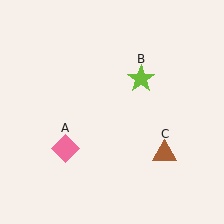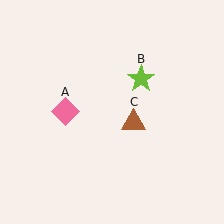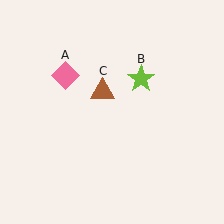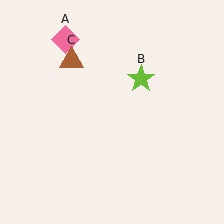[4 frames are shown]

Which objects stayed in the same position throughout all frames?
Lime star (object B) remained stationary.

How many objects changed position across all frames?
2 objects changed position: pink diamond (object A), brown triangle (object C).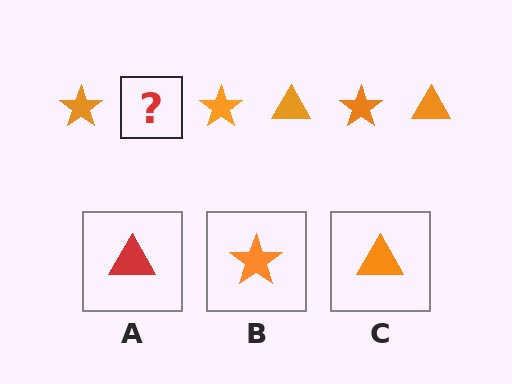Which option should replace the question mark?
Option C.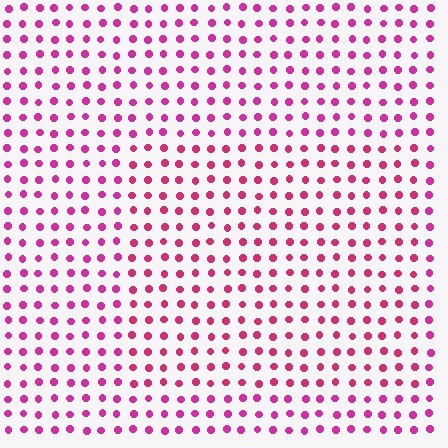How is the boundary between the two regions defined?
The boundary is defined purely by a slight shift in hue (about 17 degrees). Spacing, size, and orientation are identical on both sides.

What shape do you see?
I see a rectangle.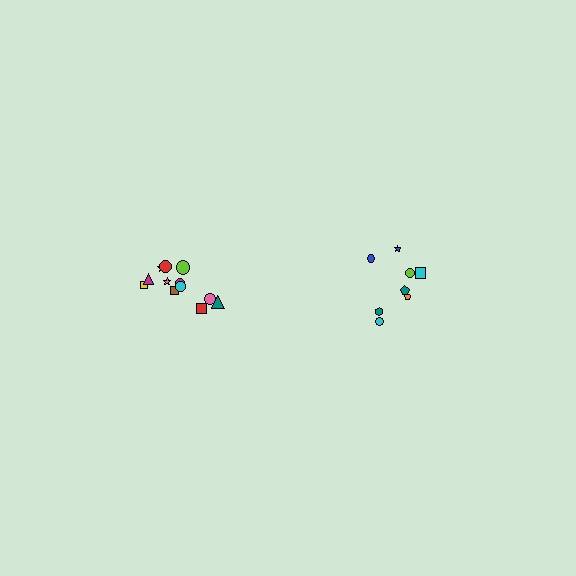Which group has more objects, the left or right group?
The left group.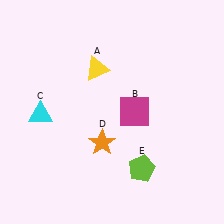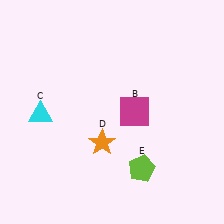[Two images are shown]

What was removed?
The yellow triangle (A) was removed in Image 2.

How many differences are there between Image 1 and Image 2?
There is 1 difference between the two images.